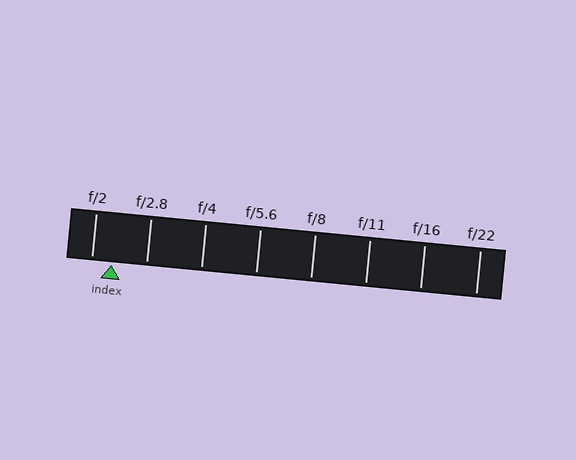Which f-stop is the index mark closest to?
The index mark is closest to f/2.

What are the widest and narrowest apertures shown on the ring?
The widest aperture shown is f/2 and the narrowest is f/22.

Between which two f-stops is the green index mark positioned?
The index mark is between f/2 and f/2.8.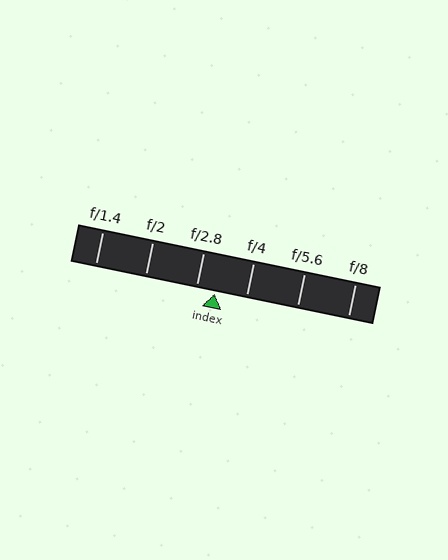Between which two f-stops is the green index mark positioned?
The index mark is between f/2.8 and f/4.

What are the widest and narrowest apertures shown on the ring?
The widest aperture shown is f/1.4 and the narrowest is f/8.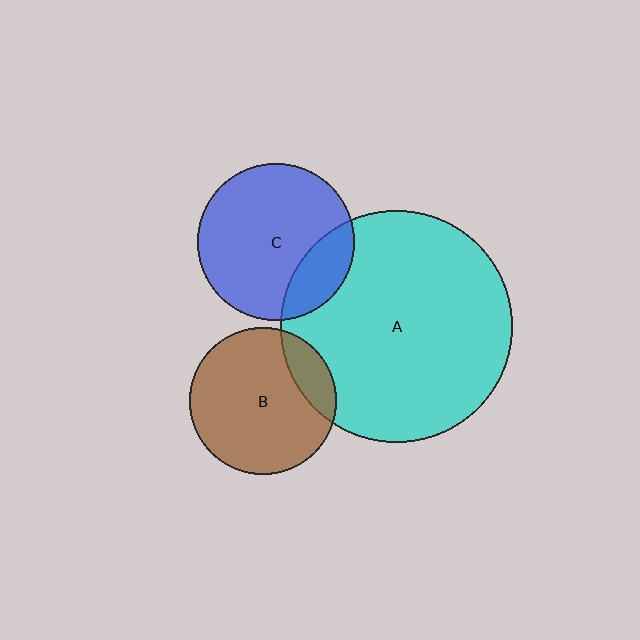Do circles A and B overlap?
Yes.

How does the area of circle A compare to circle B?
Approximately 2.5 times.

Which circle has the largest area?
Circle A (cyan).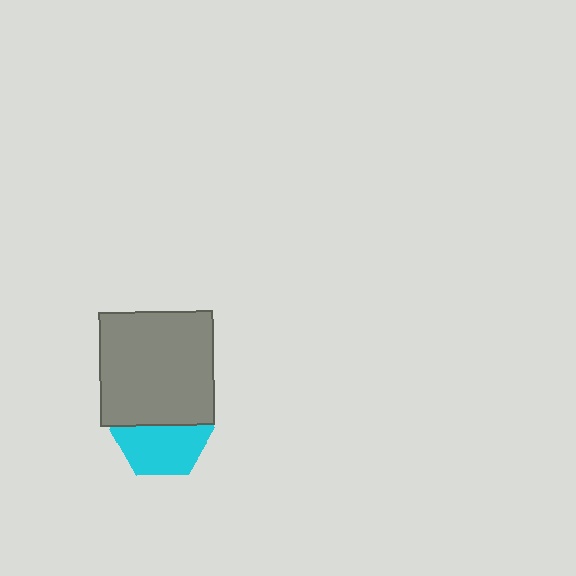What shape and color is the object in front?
The object in front is a gray square.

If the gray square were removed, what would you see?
You would see the complete cyan hexagon.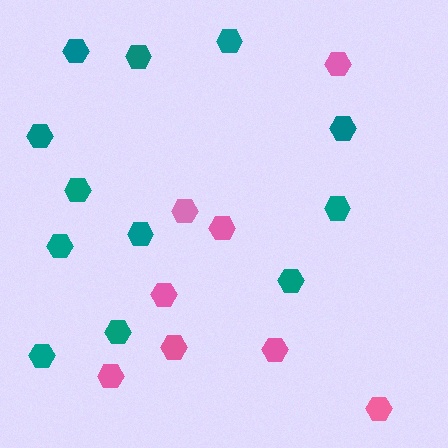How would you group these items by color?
There are 2 groups: one group of pink hexagons (8) and one group of teal hexagons (12).